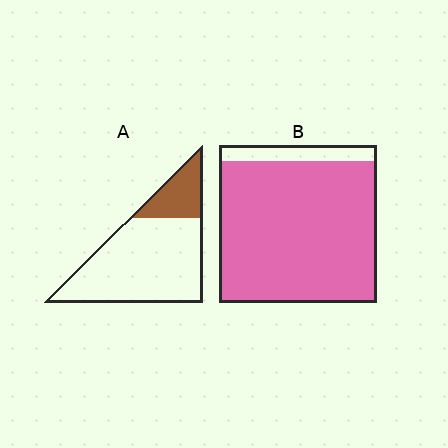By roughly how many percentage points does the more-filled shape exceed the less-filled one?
By roughly 70 percentage points (B over A).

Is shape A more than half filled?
No.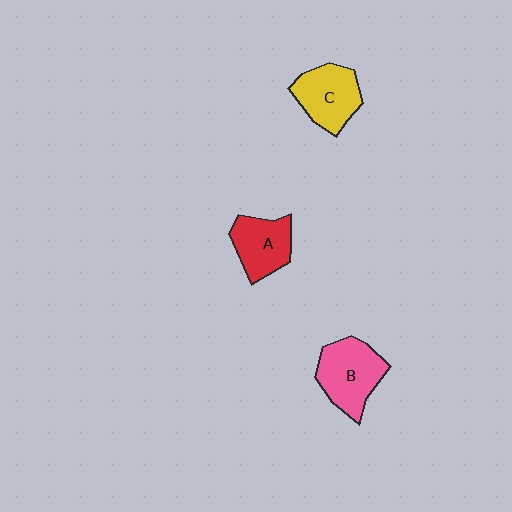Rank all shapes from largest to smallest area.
From largest to smallest: B (pink), C (yellow), A (red).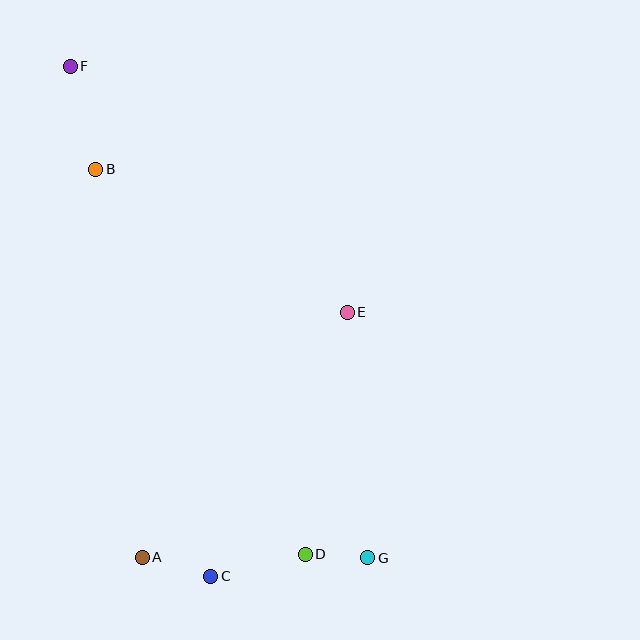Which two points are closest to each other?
Points D and G are closest to each other.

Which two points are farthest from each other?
Points F and G are farthest from each other.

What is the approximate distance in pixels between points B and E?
The distance between B and E is approximately 289 pixels.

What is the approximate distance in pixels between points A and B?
The distance between A and B is approximately 391 pixels.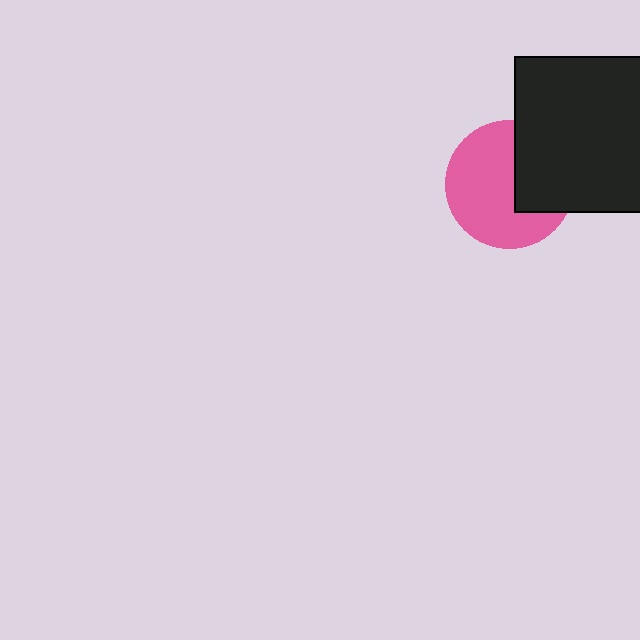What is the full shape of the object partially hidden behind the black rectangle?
The partially hidden object is a pink circle.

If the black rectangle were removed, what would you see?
You would see the complete pink circle.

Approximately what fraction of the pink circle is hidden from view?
Roughly 36% of the pink circle is hidden behind the black rectangle.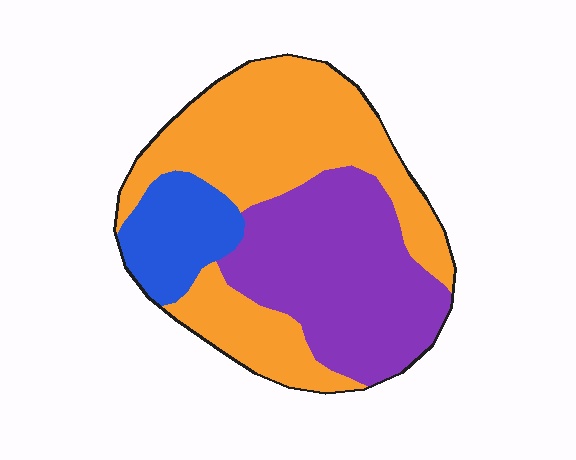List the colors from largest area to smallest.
From largest to smallest: orange, purple, blue.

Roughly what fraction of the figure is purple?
Purple covers roughly 40% of the figure.